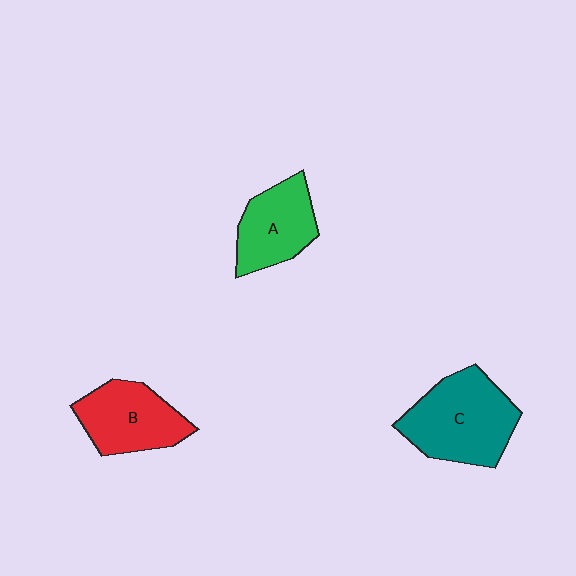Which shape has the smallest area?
Shape A (green).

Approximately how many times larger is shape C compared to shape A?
Approximately 1.4 times.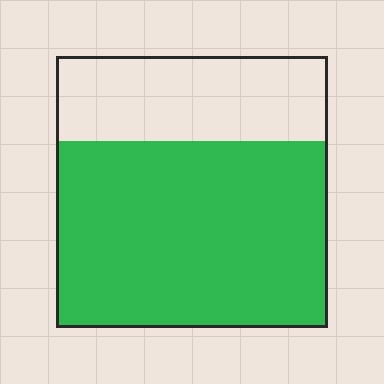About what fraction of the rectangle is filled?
About two thirds (2/3).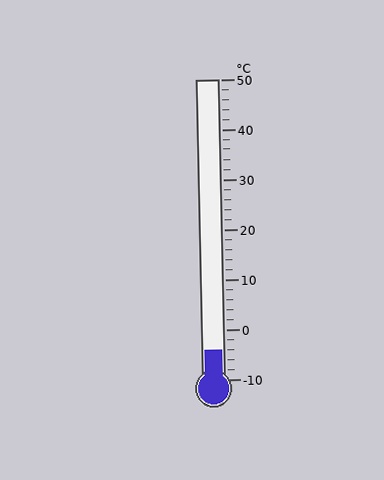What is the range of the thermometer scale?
The thermometer scale ranges from -10°C to 50°C.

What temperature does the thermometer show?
The thermometer shows approximately -4°C.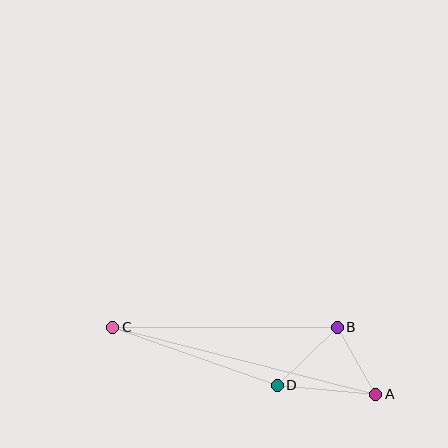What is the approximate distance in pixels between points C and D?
The distance between C and D is approximately 174 pixels.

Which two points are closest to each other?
Points A and B are closest to each other.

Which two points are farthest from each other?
Points A and C are farthest from each other.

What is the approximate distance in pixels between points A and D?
The distance between A and D is approximately 99 pixels.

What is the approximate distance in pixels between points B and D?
The distance between B and D is approximately 83 pixels.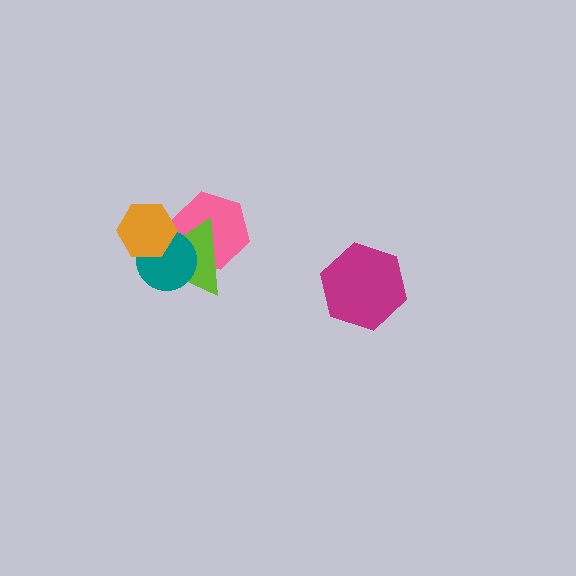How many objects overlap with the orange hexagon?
2 objects overlap with the orange hexagon.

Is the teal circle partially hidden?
Yes, it is partially covered by another shape.